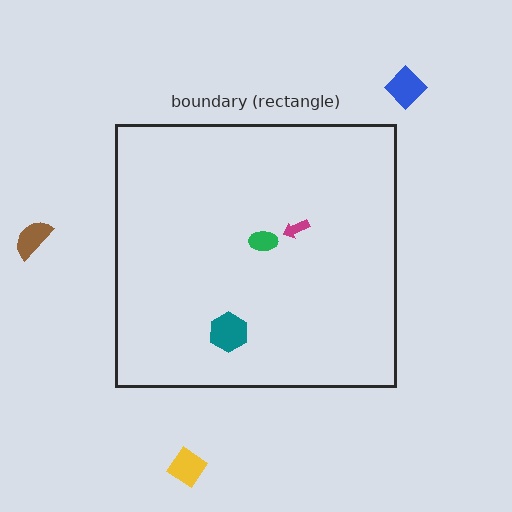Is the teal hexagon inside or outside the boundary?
Inside.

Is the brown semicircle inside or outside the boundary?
Outside.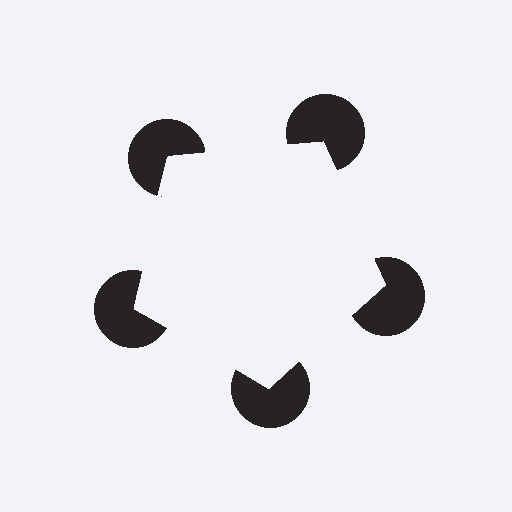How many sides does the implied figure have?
5 sides.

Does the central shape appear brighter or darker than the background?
It typically appears slightly brighter than the background, even though no actual brightness change is drawn.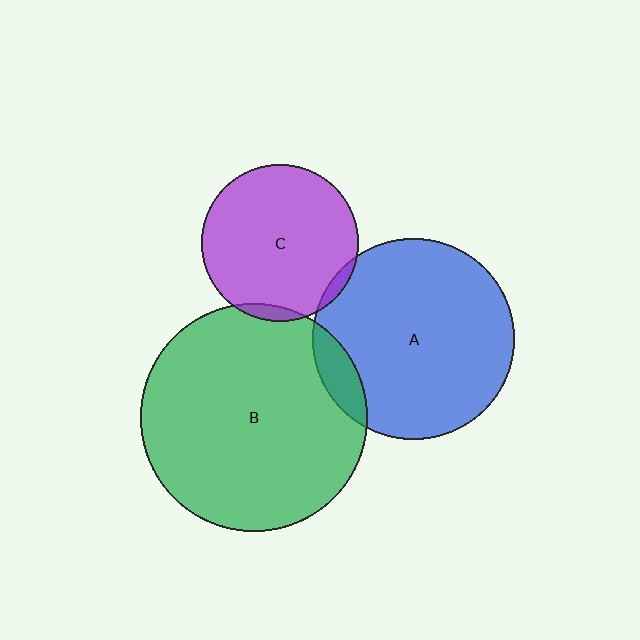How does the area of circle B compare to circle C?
Approximately 2.1 times.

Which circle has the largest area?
Circle B (green).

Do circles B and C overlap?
Yes.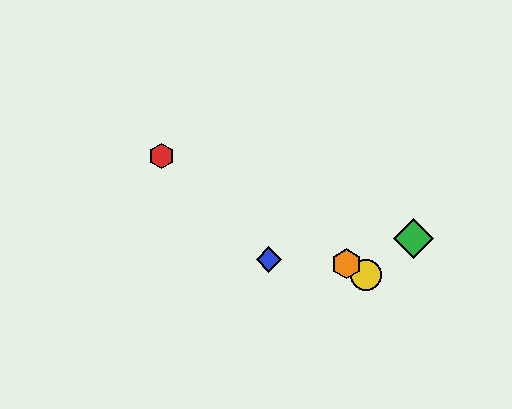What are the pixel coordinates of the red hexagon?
The red hexagon is at (161, 156).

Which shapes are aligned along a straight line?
The red hexagon, the yellow circle, the purple hexagon, the orange hexagon are aligned along a straight line.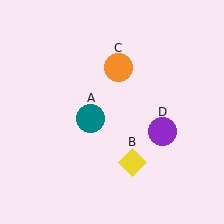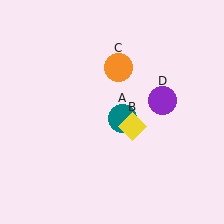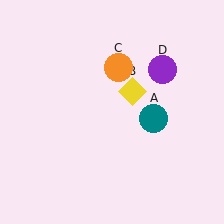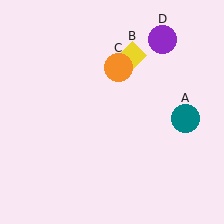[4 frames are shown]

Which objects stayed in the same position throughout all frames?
Orange circle (object C) remained stationary.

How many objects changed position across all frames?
3 objects changed position: teal circle (object A), yellow diamond (object B), purple circle (object D).